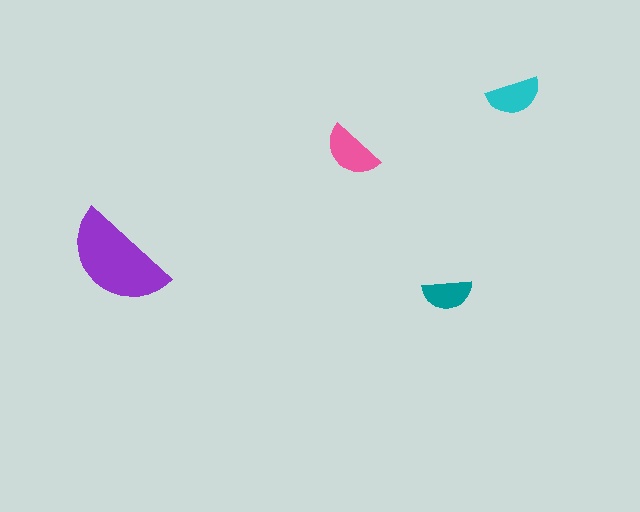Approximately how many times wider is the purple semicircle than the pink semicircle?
About 2 times wider.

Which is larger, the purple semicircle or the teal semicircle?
The purple one.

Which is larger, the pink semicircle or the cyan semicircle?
The pink one.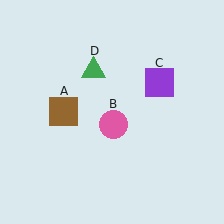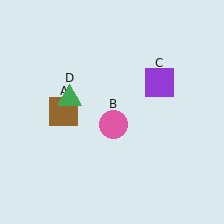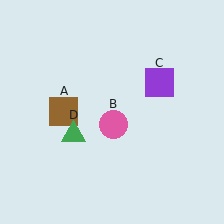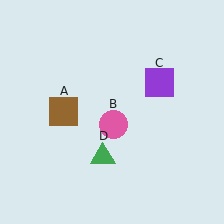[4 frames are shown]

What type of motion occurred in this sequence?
The green triangle (object D) rotated counterclockwise around the center of the scene.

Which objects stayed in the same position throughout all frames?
Brown square (object A) and pink circle (object B) and purple square (object C) remained stationary.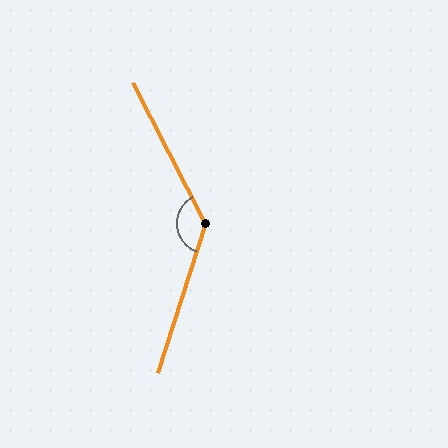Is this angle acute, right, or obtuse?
It is obtuse.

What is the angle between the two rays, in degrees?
Approximately 135 degrees.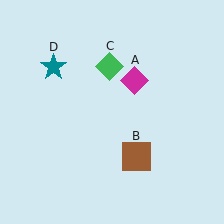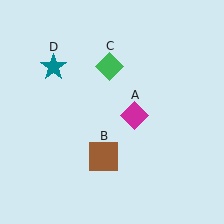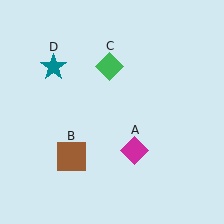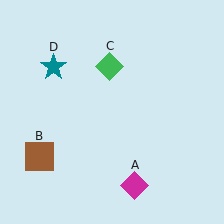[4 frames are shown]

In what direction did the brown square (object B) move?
The brown square (object B) moved left.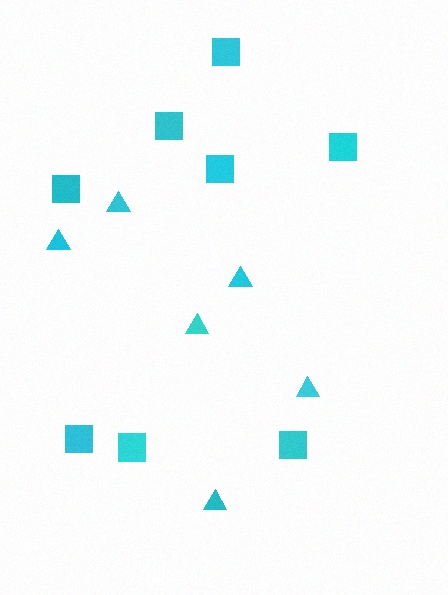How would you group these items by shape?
There are 2 groups: one group of triangles (6) and one group of squares (8).